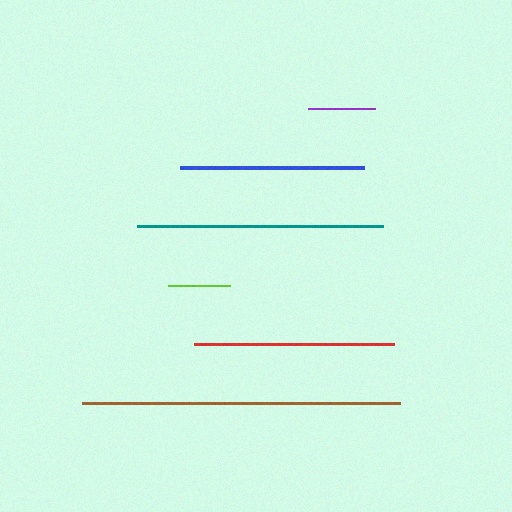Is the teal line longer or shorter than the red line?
The teal line is longer than the red line.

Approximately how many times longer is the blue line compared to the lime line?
The blue line is approximately 3.0 times the length of the lime line.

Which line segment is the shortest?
The lime line is the shortest at approximately 62 pixels.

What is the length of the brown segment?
The brown segment is approximately 318 pixels long.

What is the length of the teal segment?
The teal segment is approximately 246 pixels long.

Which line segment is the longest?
The brown line is the longest at approximately 318 pixels.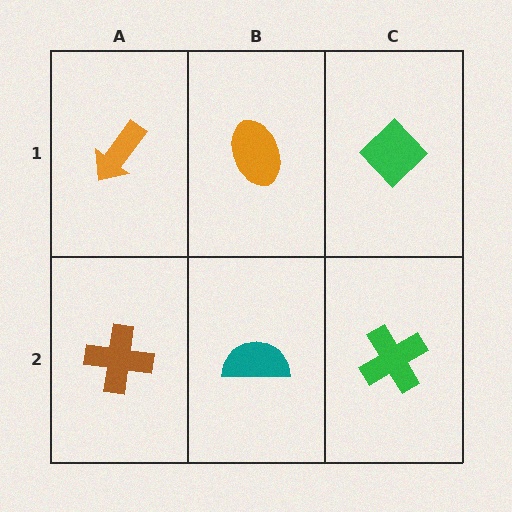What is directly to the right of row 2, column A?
A teal semicircle.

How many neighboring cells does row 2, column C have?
2.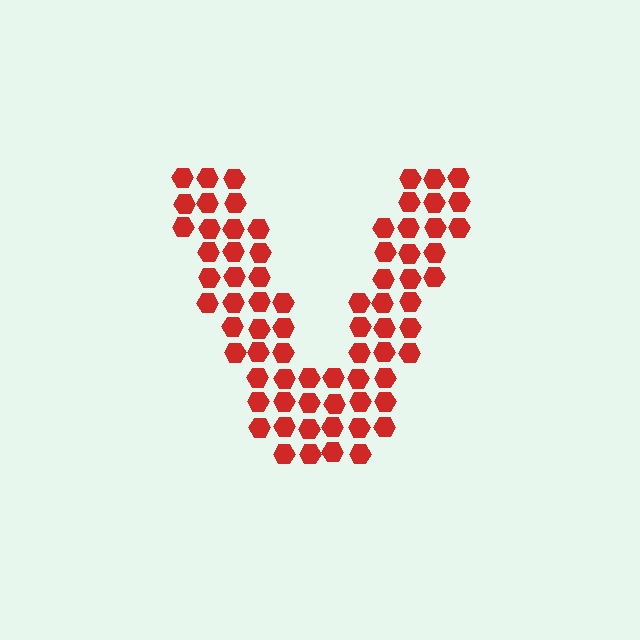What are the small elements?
The small elements are hexagons.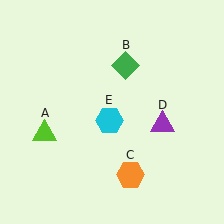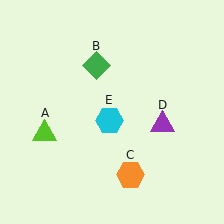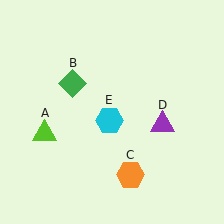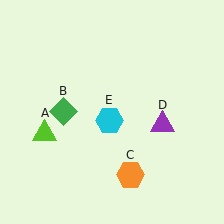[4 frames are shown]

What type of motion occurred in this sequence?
The green diamond (object B) rotated counterclockwise around the center of the scene.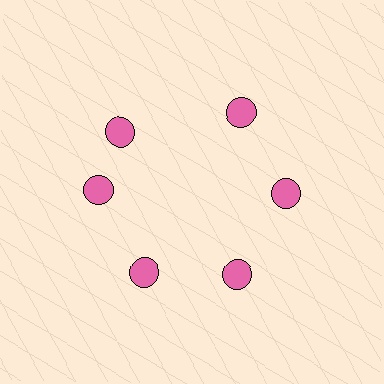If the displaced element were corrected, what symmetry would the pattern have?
It would have 6-fold rotational symmetry — the pattern would map onto itself every 60 degrees.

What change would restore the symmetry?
The symmetry would be restored by rotating it back into even spacing with its neighbors so that all 6 circles sit at equal angles and equal distance from the center.